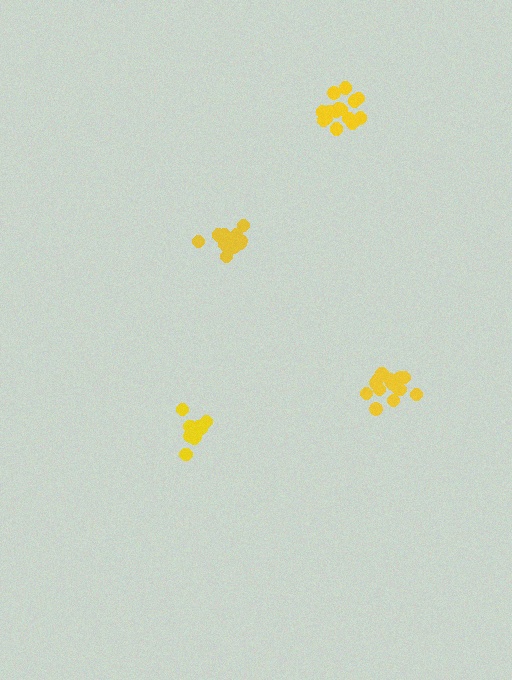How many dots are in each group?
Group 1: 11 dots, Group 2: 14 dots, Group 3: 14 dots, Group 4: 15 dots (54 total).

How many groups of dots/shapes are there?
There are 4 groups.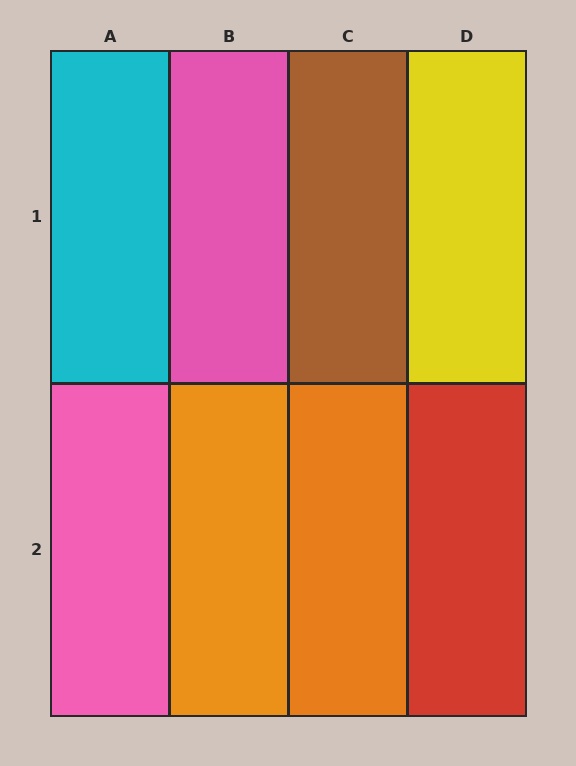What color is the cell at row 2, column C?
Orange.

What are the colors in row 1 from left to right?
Cyan, pink, brown, yellow.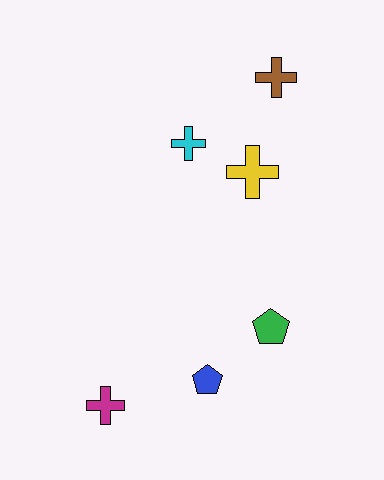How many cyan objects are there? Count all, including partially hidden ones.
There is 1 cyan object.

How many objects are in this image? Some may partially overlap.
There are 6 objects.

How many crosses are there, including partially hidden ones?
There are 4 crosses.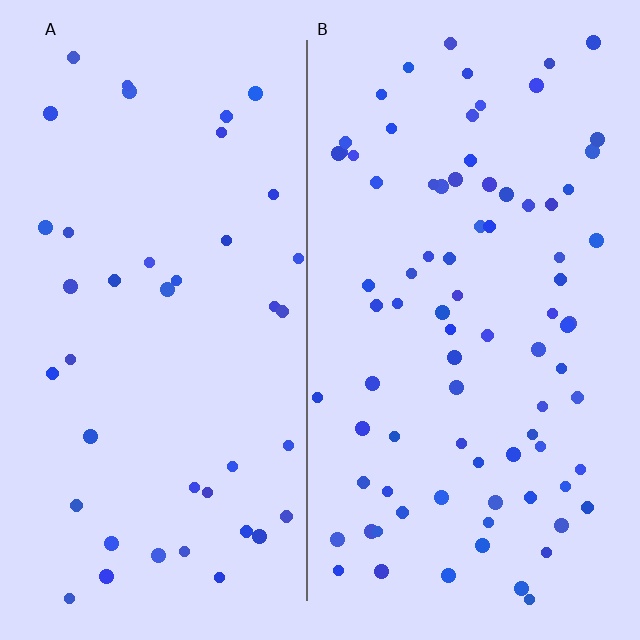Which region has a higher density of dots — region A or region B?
B (the right).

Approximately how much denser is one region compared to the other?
Approximately 2.0× — region B over region A.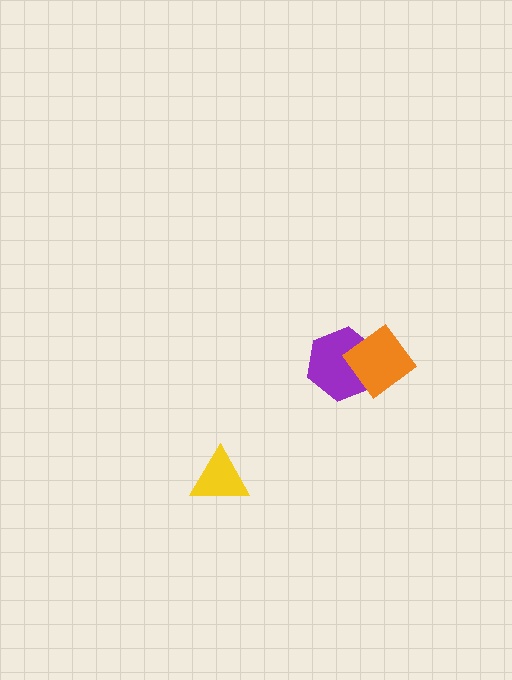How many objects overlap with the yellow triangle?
0 objects overlap with the yellow triangle.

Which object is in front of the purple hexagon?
The orange diamond is in front of the purple hexagon.